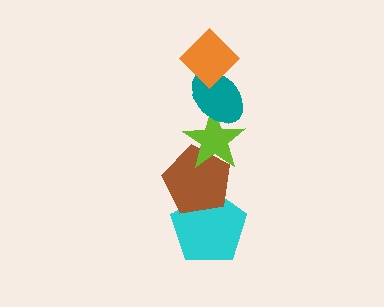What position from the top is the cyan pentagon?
The cyan pentagon is 5th from the top.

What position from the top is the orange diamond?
The orange diamond is 1st from the top.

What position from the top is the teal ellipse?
The teal ellipse is 2nd from the top.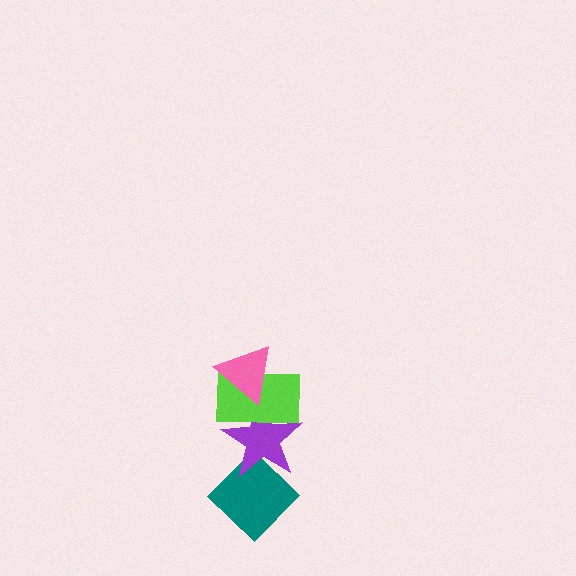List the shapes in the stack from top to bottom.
From top to bottom: the pink triangle, the lime rectangle, the purple star, the teal diamond.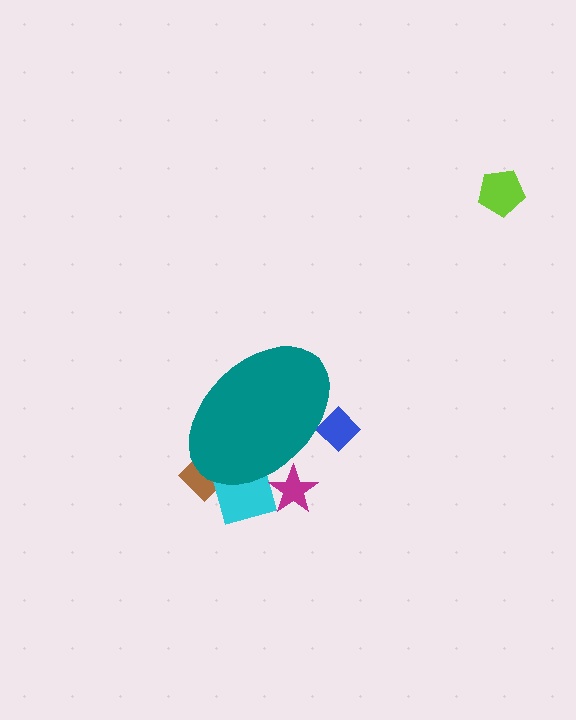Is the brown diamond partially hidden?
Yes, the brown diamond is partially hidden behind the teal ellipse.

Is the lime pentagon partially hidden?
No, the lime pentagon is fully visible.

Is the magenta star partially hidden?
Yes, the magenta star is partially hidden behind the teal ellipse.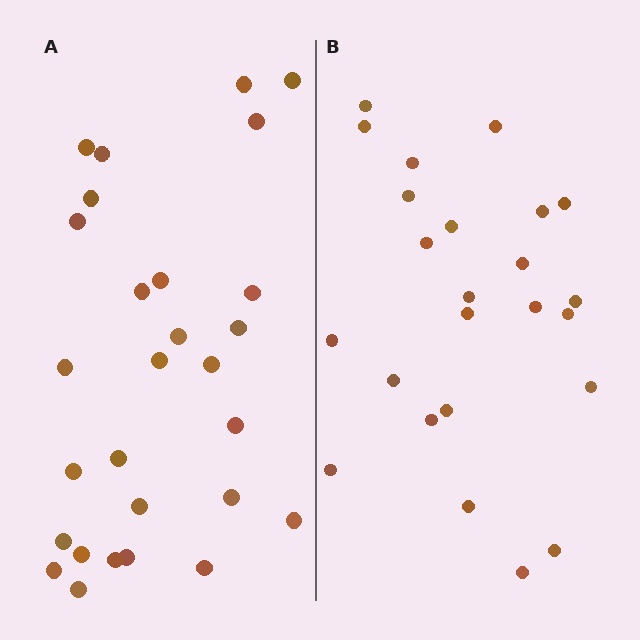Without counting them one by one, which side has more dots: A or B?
Region A (the left region) has more dots.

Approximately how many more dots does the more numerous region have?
Region A has about 4 more dots than region B.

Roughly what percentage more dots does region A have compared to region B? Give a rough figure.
About 15% more.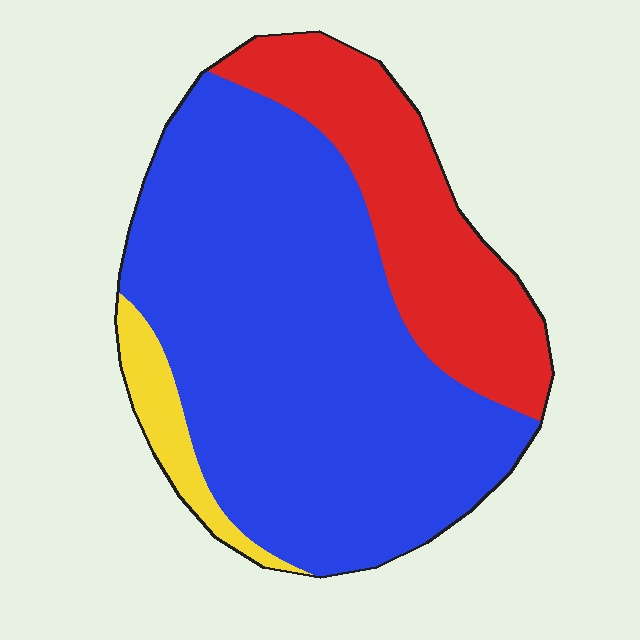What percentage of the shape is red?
Red takes up about one quarter (1/4) of the shape.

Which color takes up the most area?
Blue, at roughly 70%.